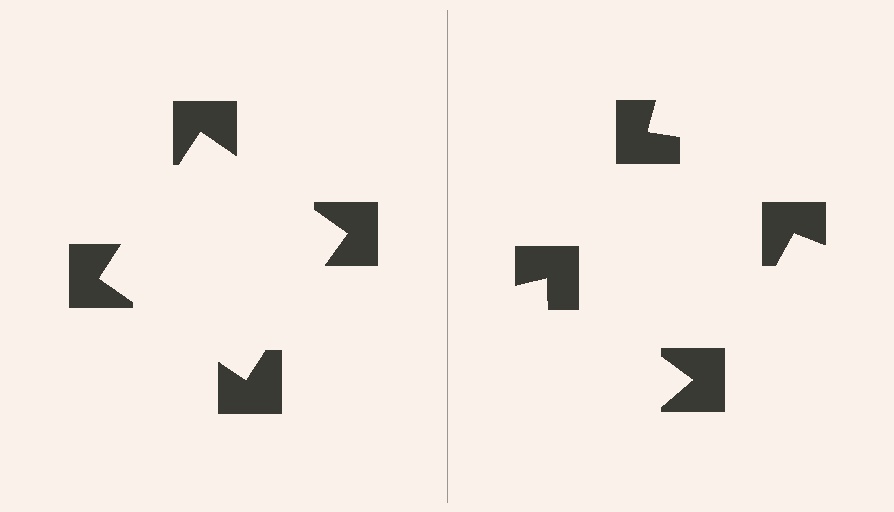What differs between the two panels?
The notched squares are positioned identically on both sides; only the wedge orientations differ. On the left they align to a square; on the right they are misaligned.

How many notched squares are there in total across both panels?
8 — 4 on each side.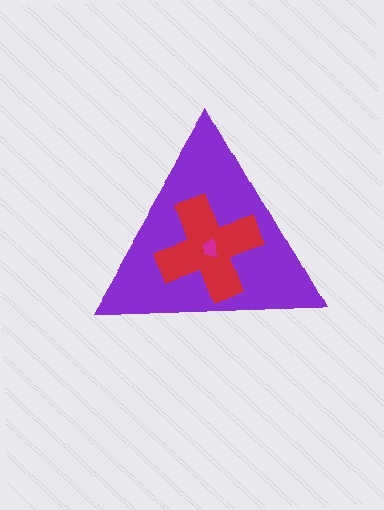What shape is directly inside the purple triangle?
The red cross.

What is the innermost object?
The magenta trapezoid.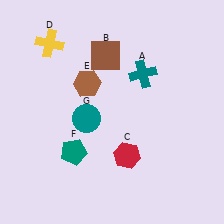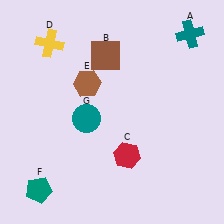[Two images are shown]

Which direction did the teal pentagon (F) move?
The teal pentagon (F) moved down.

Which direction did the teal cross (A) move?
The teal cross (A) moved right.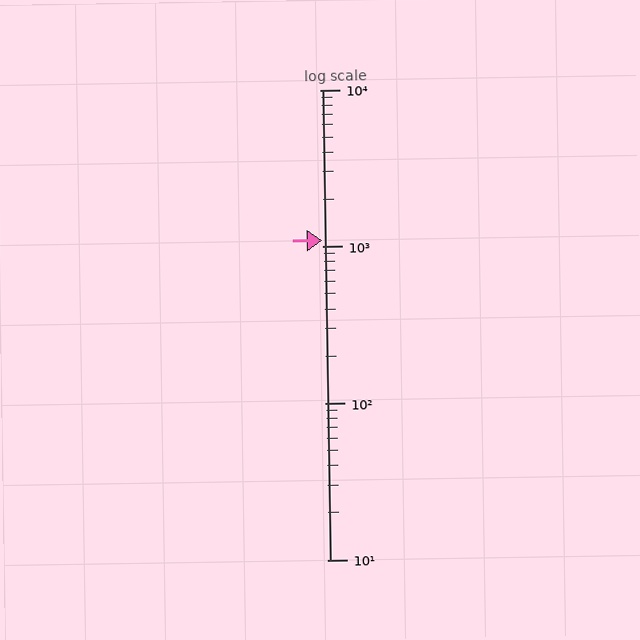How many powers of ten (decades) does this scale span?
The scale spans 3 decades, from 10 to 10000.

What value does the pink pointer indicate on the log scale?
The pointer indicates approximately 1100.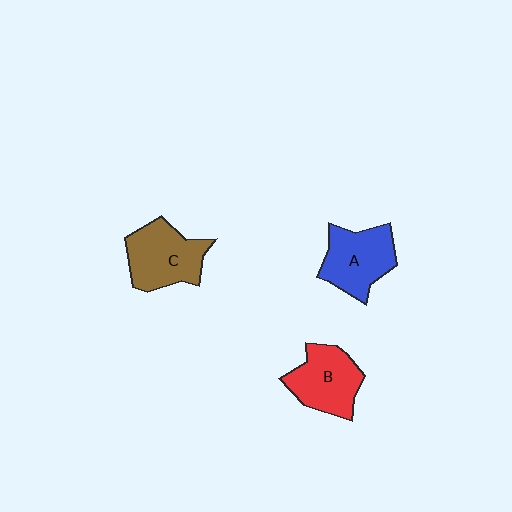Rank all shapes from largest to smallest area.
From largest to smallest: C (brown), A (blue), B (red).